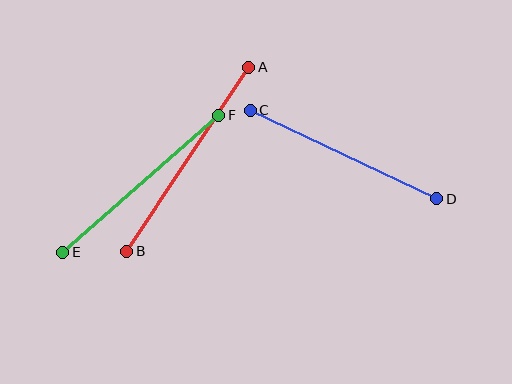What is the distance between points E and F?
The distance is approximately 208 pixels.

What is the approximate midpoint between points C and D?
The midpoint is at approximately (344, 155) pixels.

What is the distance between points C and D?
The distance is approximately 207 pixels.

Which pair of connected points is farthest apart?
Points A and B are farthest apart.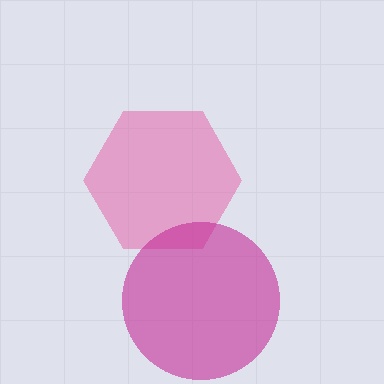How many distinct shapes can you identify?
There are 2 distinct shapes: a pink hexagon, a magenta circle.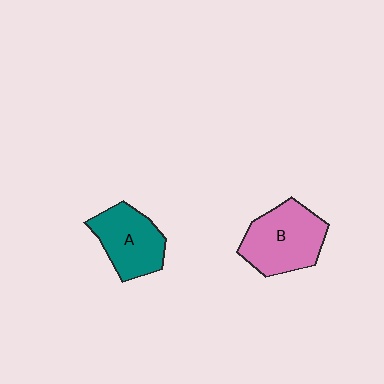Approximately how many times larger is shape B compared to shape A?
Approximately 1.2 times.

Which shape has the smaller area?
Shape A (teal).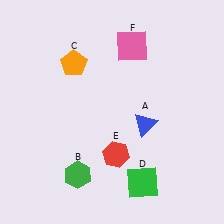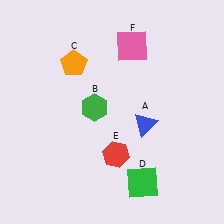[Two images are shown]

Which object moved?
The green hexagon (B) moved up.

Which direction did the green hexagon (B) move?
The green hexagon (B) moved up.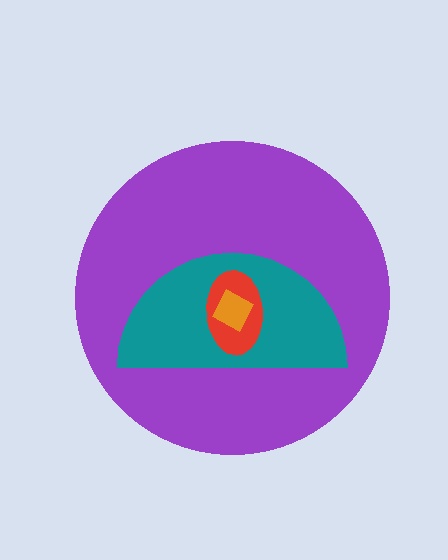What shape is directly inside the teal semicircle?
The red ellipse.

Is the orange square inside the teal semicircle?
Yes.